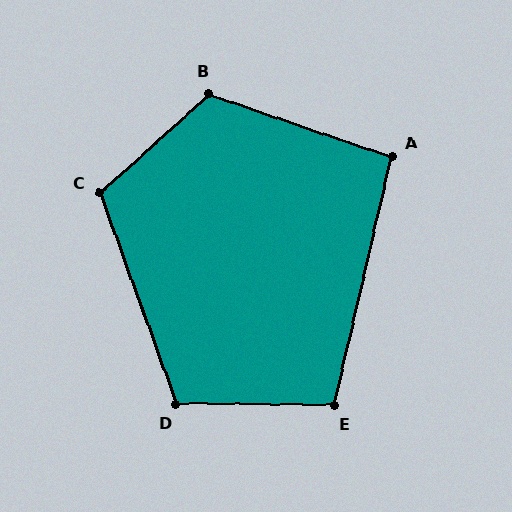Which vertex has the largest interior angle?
B, at approximately 119 degrees.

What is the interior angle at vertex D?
Approximately 110 degrees (obtuse).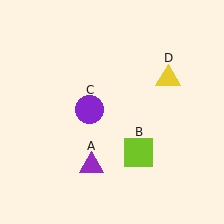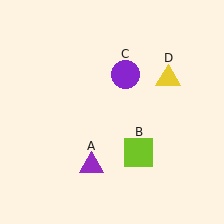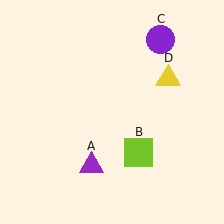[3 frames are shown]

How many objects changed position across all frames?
1 object changed position: purple circle (object C).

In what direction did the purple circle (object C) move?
The purple circle (object C) moved up and to the right.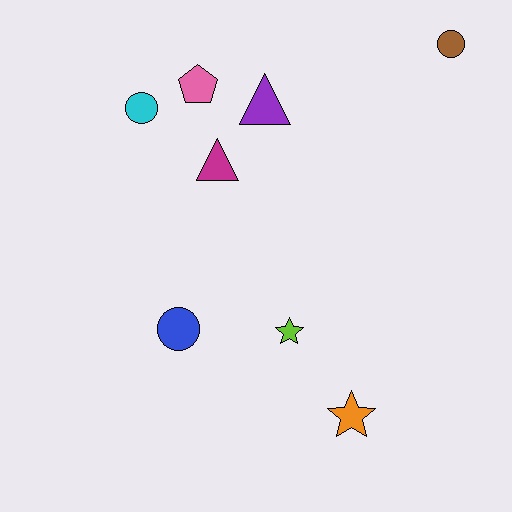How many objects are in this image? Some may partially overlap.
There are 8 objects.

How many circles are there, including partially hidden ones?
There are 3 circles.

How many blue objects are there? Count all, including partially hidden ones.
There is 1 blue object.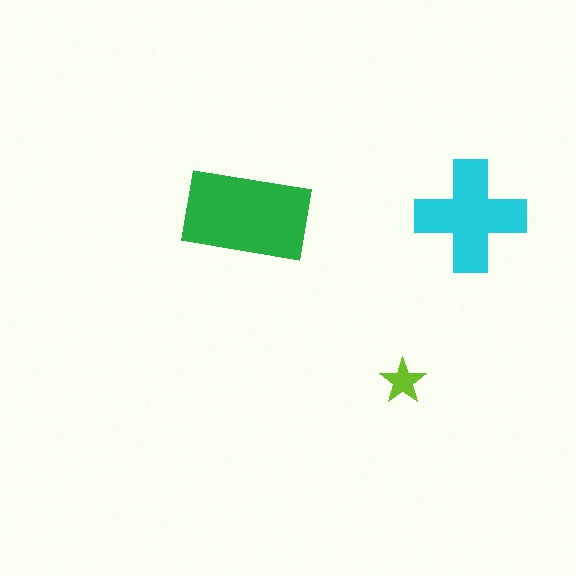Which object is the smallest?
The lime star.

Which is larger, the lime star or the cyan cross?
The cyan cross.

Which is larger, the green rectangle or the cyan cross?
The green rectangle.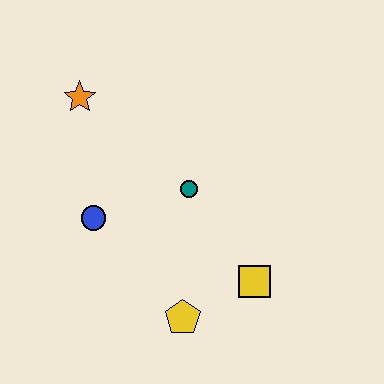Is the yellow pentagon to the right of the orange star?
Yes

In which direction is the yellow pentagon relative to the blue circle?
The yellow pentagon is below the blue circle.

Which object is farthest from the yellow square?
The orange star is farthest from the yellow square.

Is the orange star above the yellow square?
Yes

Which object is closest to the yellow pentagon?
The yellow square is closest to the yellow pentagon.